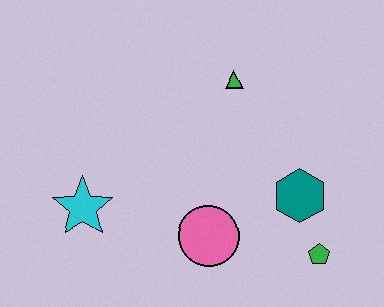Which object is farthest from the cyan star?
The green pentagon is farthest from the cyan star.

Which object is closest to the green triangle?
The teal hexagon is closest to the green triangle.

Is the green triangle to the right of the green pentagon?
No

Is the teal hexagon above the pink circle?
Yes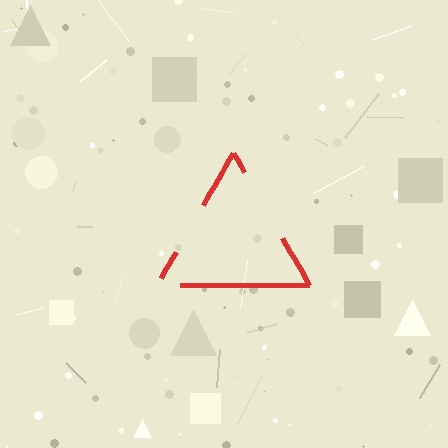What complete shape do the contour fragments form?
The contour fragments form a triangle.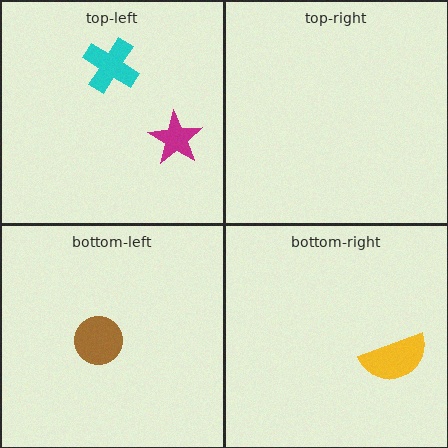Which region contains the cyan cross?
The top-left region.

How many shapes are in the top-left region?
2.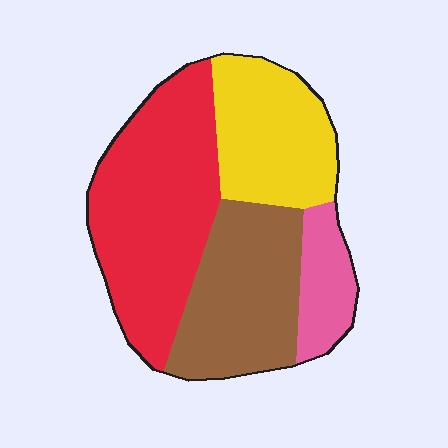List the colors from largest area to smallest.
From largest to smallest: red, brown, yellow, pink.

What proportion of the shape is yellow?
Yellow covers 23% of the shape.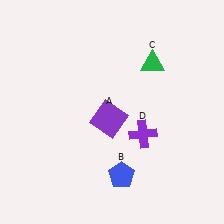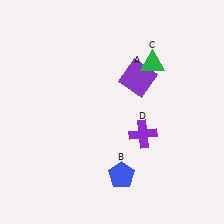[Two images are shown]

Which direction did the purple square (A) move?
The purple square (A) moved up.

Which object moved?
The purple square (A) moved up.